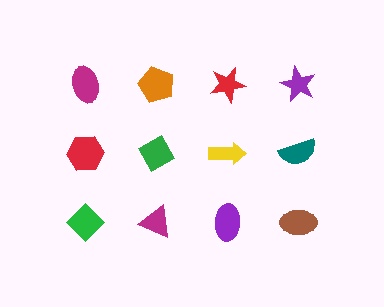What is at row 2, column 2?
A green diamond.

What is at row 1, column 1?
A magenta ellipse.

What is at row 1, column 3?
A red star.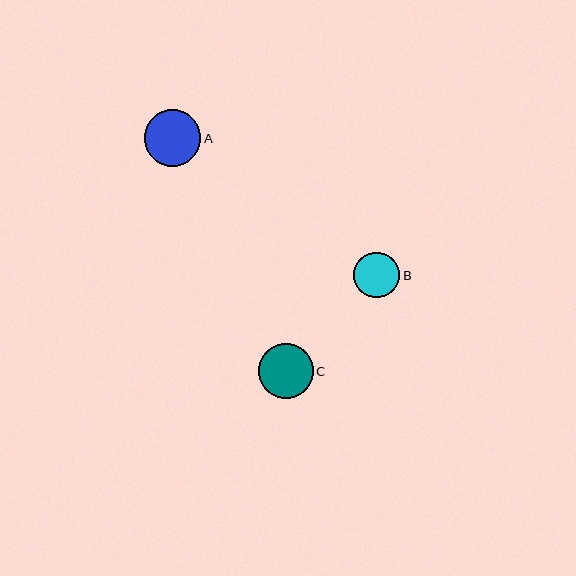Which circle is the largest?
Circle A is the largest with a size of approximately 57 pixels.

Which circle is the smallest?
Circle B is the smallest with a size of approximately 46 pixels.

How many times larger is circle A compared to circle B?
Circle A is approximately 1.2 times the size of circle B.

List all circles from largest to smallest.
From largest to smallest: A, C, B.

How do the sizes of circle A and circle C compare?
Circle A and circle C are approximately the same size.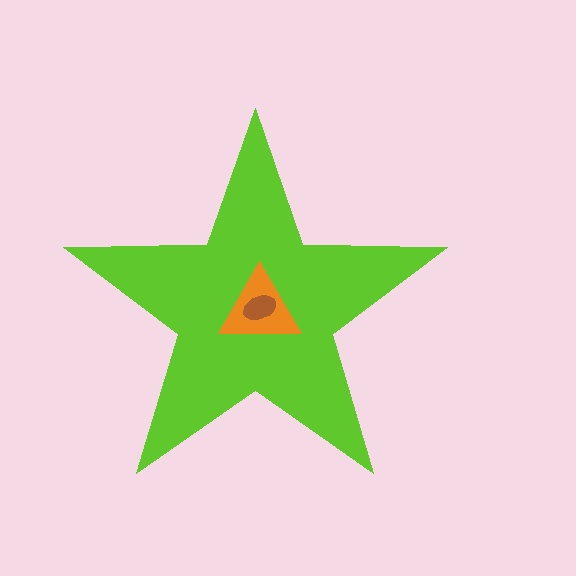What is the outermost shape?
The lime star.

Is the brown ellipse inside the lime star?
Yes.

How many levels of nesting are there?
3.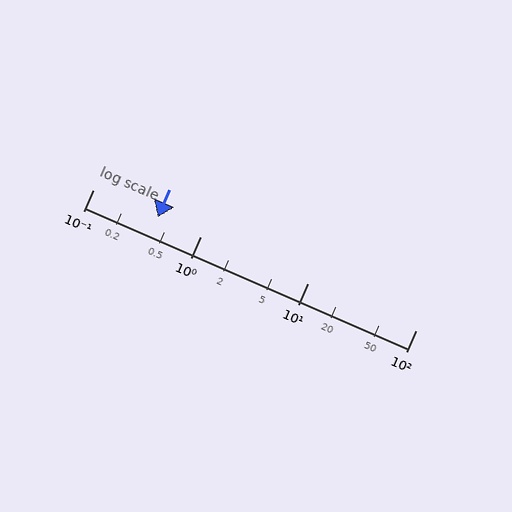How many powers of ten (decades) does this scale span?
The scale spans 3 decades, from 0.1 to 100.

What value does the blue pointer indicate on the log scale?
The pointer indicates approximately 0.4.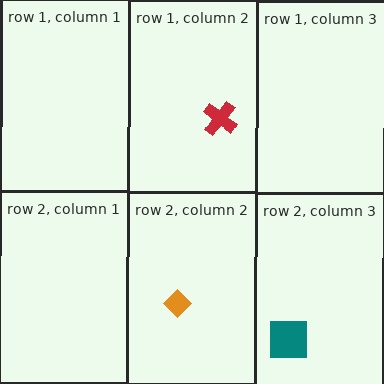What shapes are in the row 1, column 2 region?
The red cross.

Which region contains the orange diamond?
The row 2, column 2 region.